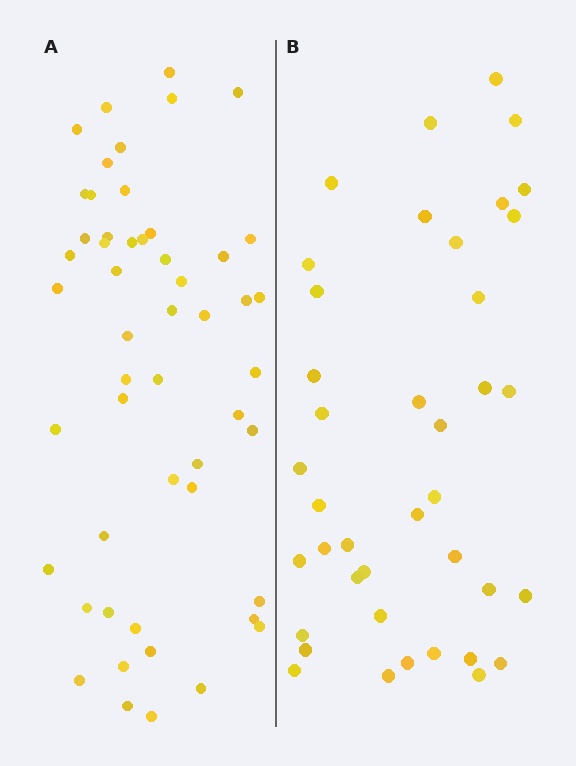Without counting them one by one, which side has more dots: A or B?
Region A (the left region) has more dots.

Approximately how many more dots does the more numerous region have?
Region A has roughly 12 or so more dots than region B.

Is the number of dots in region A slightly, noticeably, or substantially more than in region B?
Region A has noticeably more, but not dramatically so. The ratio is roughly 1.3 to 1.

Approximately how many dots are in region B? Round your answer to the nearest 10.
About 40 dots.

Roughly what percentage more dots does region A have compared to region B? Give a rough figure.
About 30% more.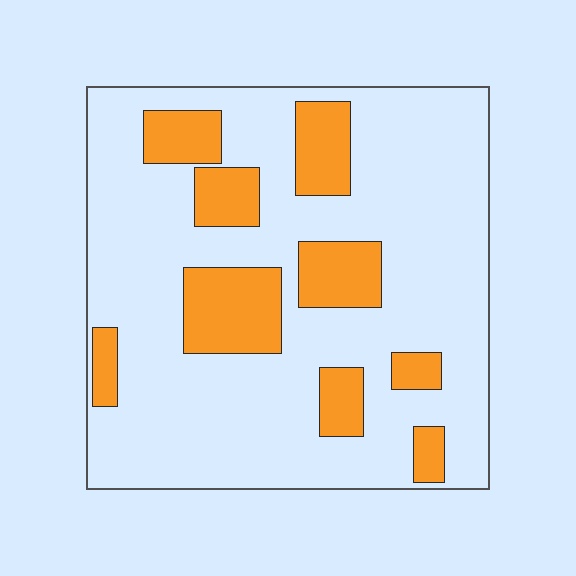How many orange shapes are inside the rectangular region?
9.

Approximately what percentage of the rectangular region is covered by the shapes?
Approximately 25%.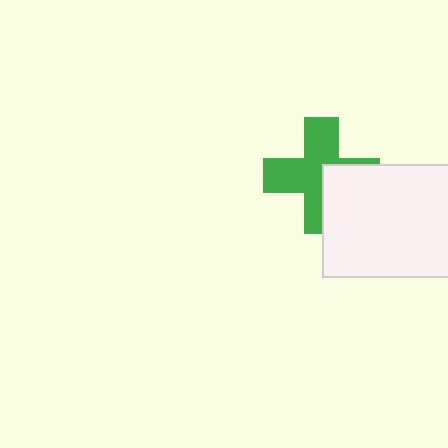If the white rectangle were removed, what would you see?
You would see the complete green cross.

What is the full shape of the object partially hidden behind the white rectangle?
The partially hidden object is a green cross.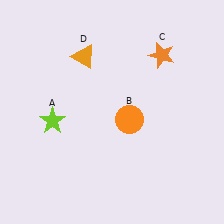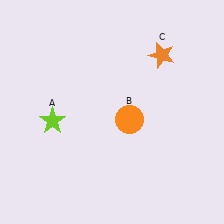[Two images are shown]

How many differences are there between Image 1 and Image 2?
There is 1 difference between the two images.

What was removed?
The orange triangle (D) was removed in Image 2.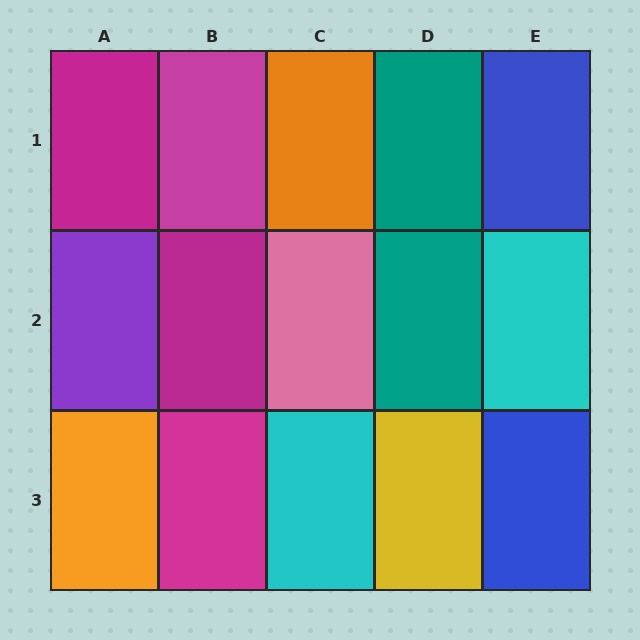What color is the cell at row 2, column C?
Pink.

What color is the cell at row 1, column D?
Teal.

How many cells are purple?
1 cell is purple.